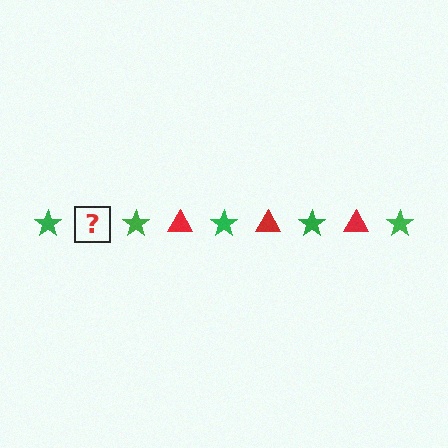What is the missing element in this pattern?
The missing element is a red triangle.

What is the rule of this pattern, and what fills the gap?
The rule is that the pattern alternates between green star and red triangle. The gap should be filled with a red triangle.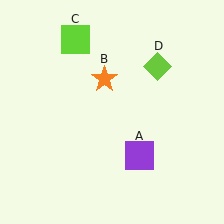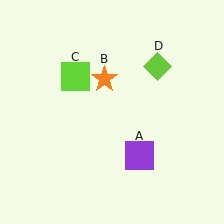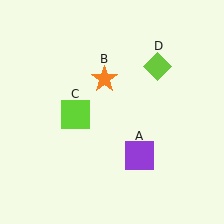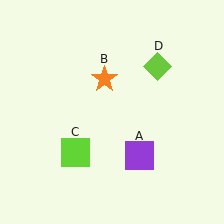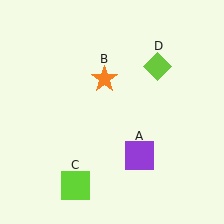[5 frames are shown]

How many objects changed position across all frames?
1 object changed position: lime square (object C).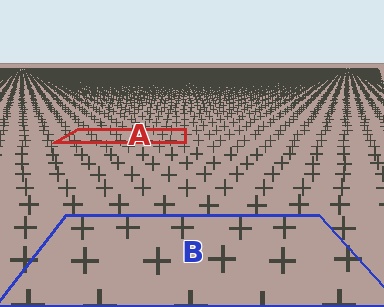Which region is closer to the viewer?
Region B is closer. The texture elements there are larger and more spread out.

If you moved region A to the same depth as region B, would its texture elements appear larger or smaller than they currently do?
They would appear larger. At a closer depth, the same texture elements are projected at a bigger on-screen size.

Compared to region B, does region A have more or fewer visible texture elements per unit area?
Region A has more texture elements per unit area — they are packed more densely because it is farther away.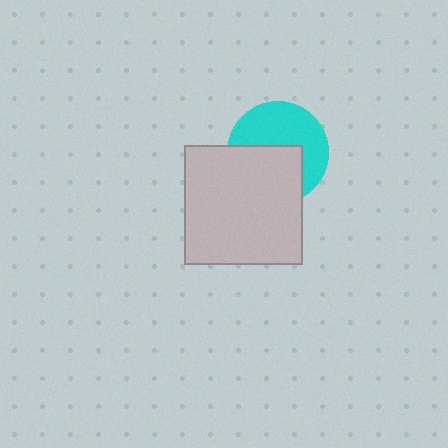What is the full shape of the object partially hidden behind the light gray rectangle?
The partially hidden object is a cyan circle.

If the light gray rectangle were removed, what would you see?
You would see the complete cyan circle.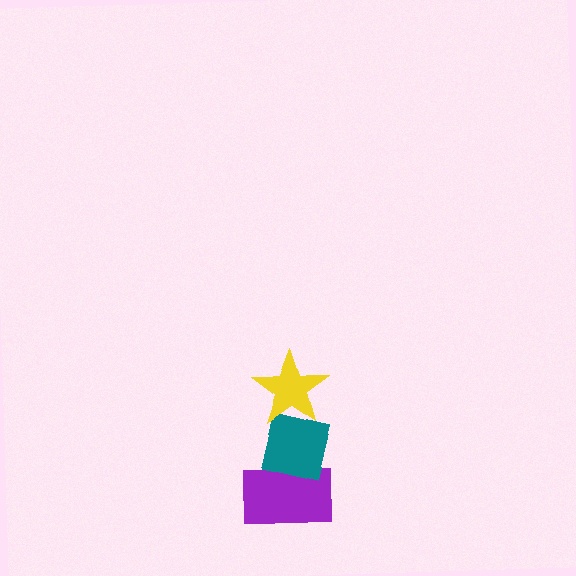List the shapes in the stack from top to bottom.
From top to bottom: the yellow star, the teal square, the purple rectangle.